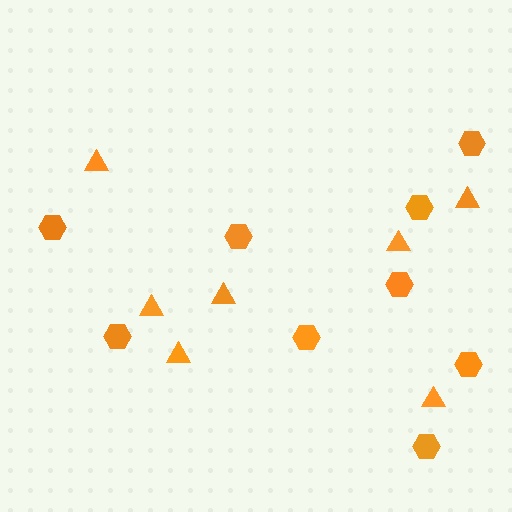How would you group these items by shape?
There are 2 groups: one group of triangles (7) and one group of hexagons (9).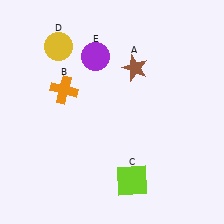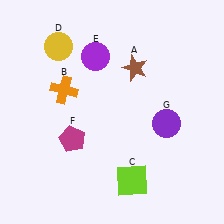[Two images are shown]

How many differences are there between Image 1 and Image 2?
There are 2 differences between the two images.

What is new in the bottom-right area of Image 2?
A purple circle (G) was added in the bottom-right area of Image 2.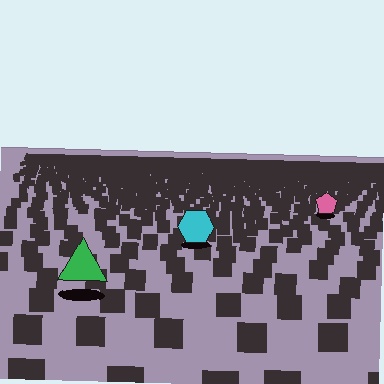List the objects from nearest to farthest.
From nearest to farthest: the green triangle, the cyan hexagon, the pink pentagon.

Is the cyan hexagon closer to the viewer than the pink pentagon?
Yes. The cyan hexagon is closer — you can tell from the texture gradient: the ground texture is coarser near it.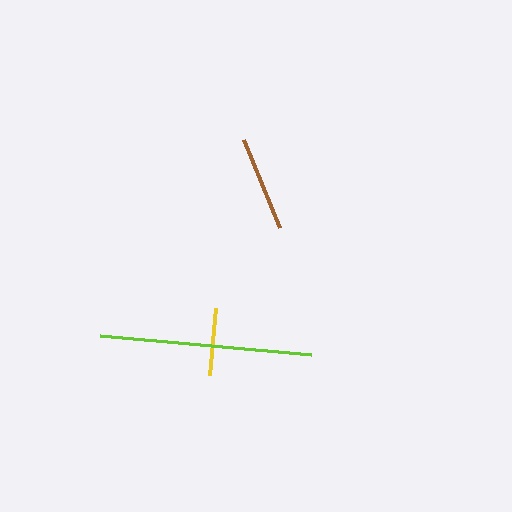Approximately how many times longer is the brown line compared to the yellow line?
The brown line is approximately 1.4 times the length of the yellow line.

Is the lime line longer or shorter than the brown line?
The lime line is longer than the brown line.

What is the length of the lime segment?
The lime segment is approximately 211 pixels long.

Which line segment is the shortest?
The yellow line is the shortest at approximately 68 pixels.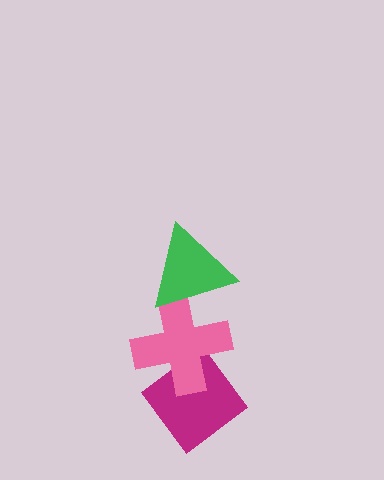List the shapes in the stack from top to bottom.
From top to bottom: the green triangle, the pink cross, the magenta diamond.